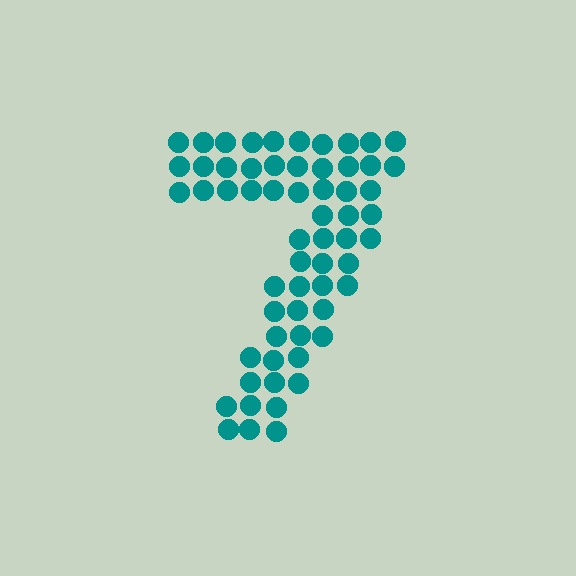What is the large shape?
The large shape is the digit 7.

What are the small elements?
The small elements are circles.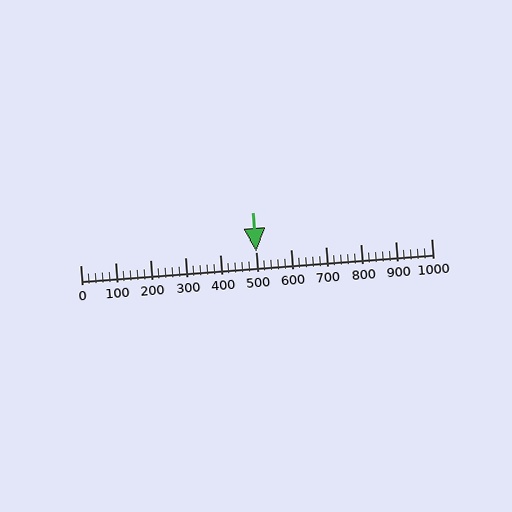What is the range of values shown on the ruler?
The ruler shows values from 0 to 1000.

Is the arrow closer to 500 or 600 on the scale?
The arrow is closer to 500.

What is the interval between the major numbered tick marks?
The major tick marks are spaced 100 units apart.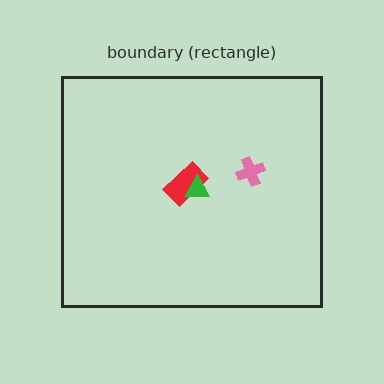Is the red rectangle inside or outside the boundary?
Inside.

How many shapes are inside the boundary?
3 inside, 0 outside.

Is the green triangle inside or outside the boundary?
Inside.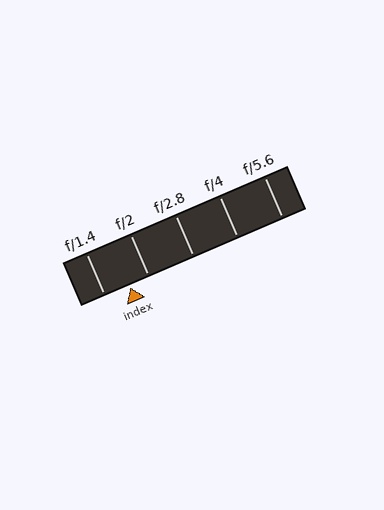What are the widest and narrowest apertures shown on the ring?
The widest aperture shown is f/1.4 and the narrowest is f/5.6.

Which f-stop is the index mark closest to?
The index mark is closest to f/2.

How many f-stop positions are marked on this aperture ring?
There are 5 f-stop positions marked.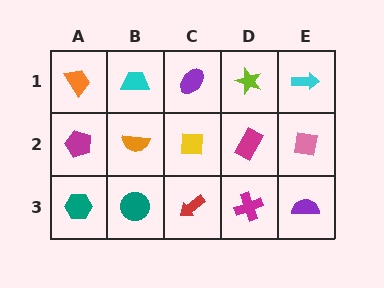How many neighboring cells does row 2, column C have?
4.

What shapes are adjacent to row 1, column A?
A magenta pentagon (row 2, column A), a cyan trapezoid (row 1, column B).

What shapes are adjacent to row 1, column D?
A magenta rectangle (row 2, column D), a purple ellipse (row 1, column C), a cyan arrow (row 1, column E).